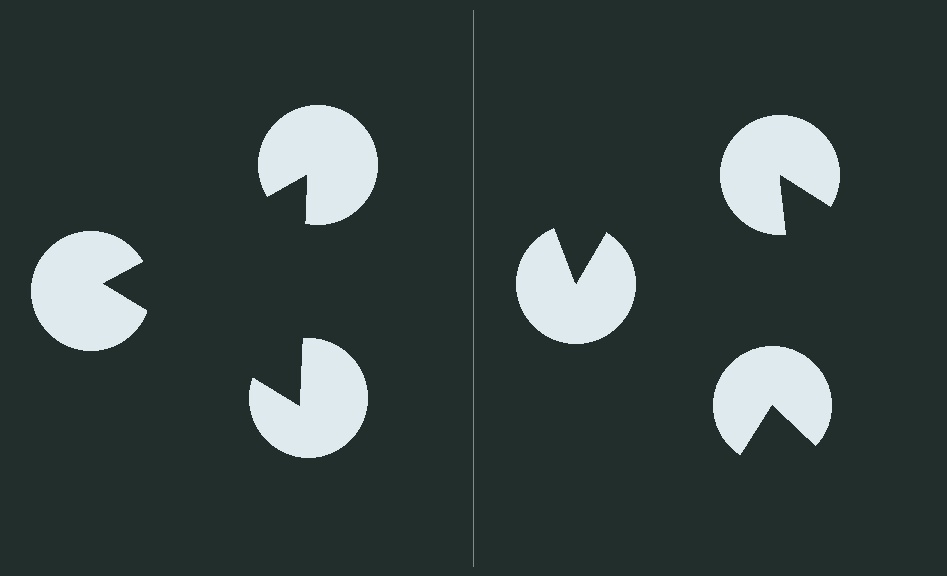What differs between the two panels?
The pac-man discs are positioned identically on both sides; only the wedge orientations differ. On the left they align to a triangle; on the right they are misaligned.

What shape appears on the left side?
An illusory triangle.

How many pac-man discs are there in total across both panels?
6 — 3 on each side.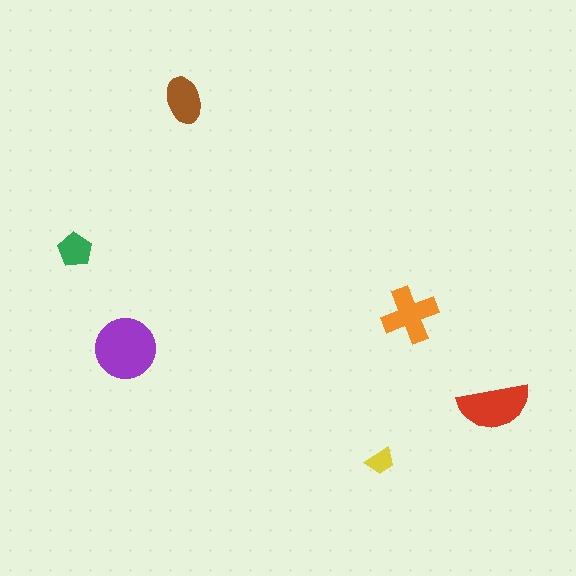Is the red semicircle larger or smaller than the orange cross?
Larger.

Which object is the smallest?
The yellow trapezoid.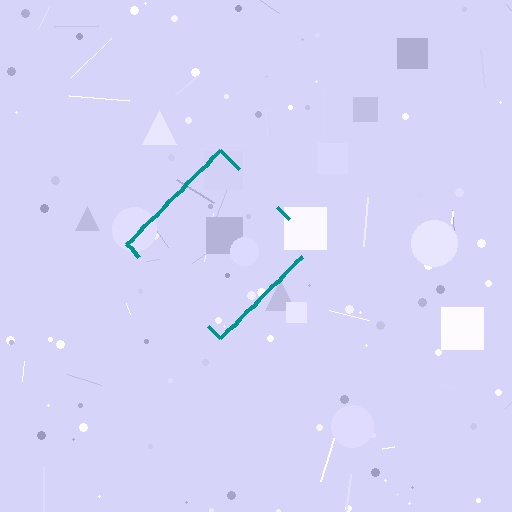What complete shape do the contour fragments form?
The contour fragments form a diamond.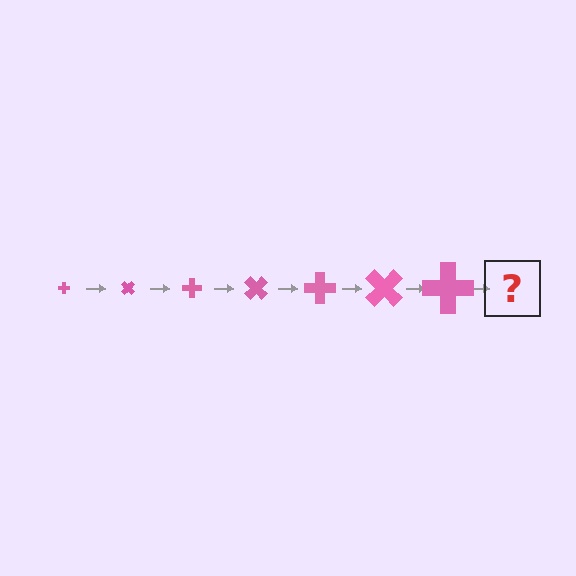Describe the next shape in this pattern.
It should be a cross, larger than the previous one and rotated 315 degrees from the start.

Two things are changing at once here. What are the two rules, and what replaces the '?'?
The two rules are that the cross grows larger each step and it rotates 45 degrees each step. The '?' should be a cross, larger than the previous one and rotated 315 degrees from the start.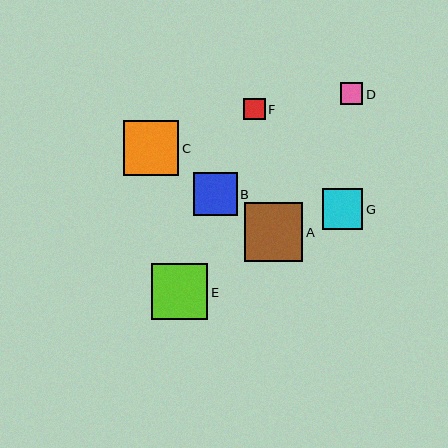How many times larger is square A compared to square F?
Square A is approximately 2.7 times the size of square F.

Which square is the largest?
Square A is the largest with a size of approximately 59 pixels.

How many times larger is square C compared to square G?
Square C is approximately 1.4 times the size of square G.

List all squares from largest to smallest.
From largest to smallest: A, E, C, B, G, D, F.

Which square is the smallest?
Square F is the smallest with a size of approximately 22 pixels.